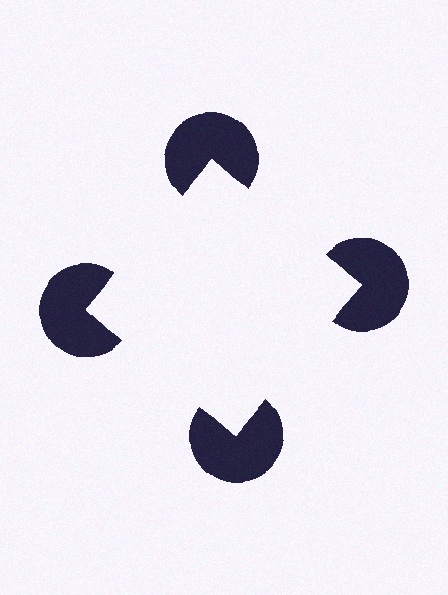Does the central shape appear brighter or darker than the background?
It typically appears slightly brighter than the background, even though no actual brightness change is drawn.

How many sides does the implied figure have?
4 sides.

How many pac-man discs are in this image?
There are 4 — one at each vertex of the illusory square.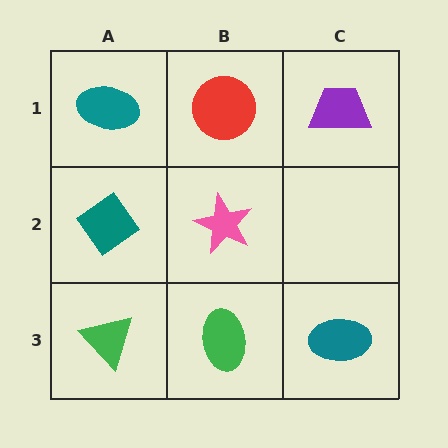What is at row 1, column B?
A red circle.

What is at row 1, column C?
A purple trapezoid.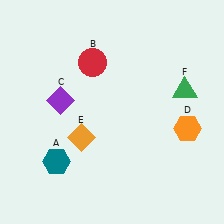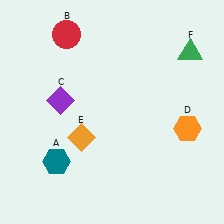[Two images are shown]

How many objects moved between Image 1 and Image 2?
2 objects moved between the two images.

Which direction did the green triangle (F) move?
The green triangle (F) moved up.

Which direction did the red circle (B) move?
The red circle (B) moved up.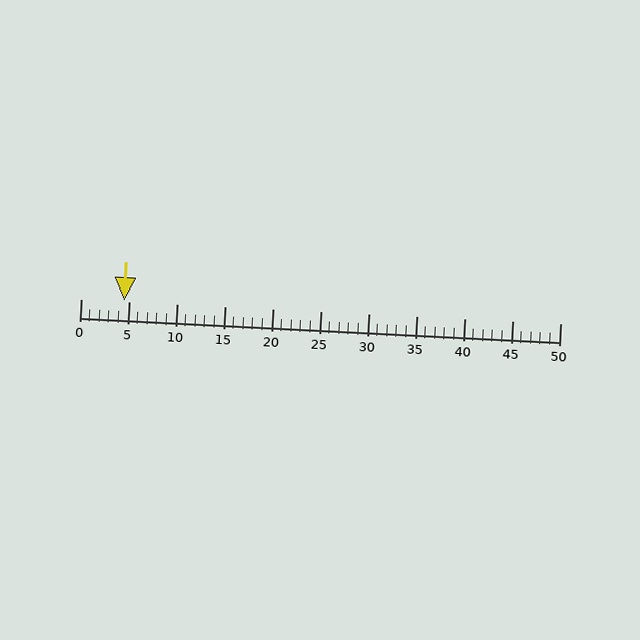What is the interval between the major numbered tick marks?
The major tick marks are spaced 5 units apart.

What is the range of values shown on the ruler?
The ruler shows values from 0 to 50.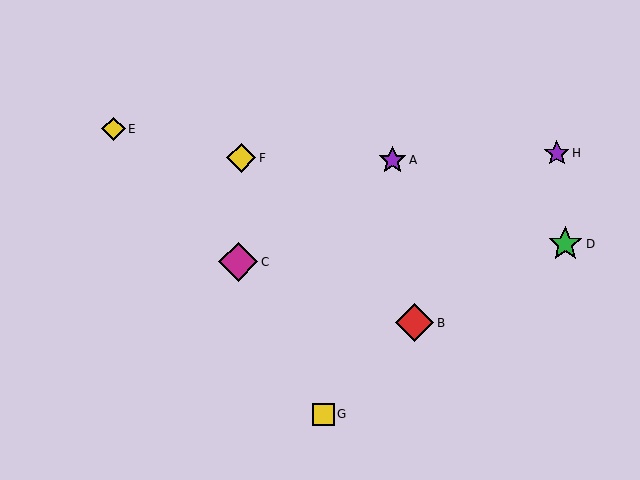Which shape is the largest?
The magenta diamond (labeled C) is the largest.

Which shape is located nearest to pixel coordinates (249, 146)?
The yellow diamond (labeled F) at (241, 158) is nearest to that location.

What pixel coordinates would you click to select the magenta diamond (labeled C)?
Click at (238, 262) to select the magenta diamond C.